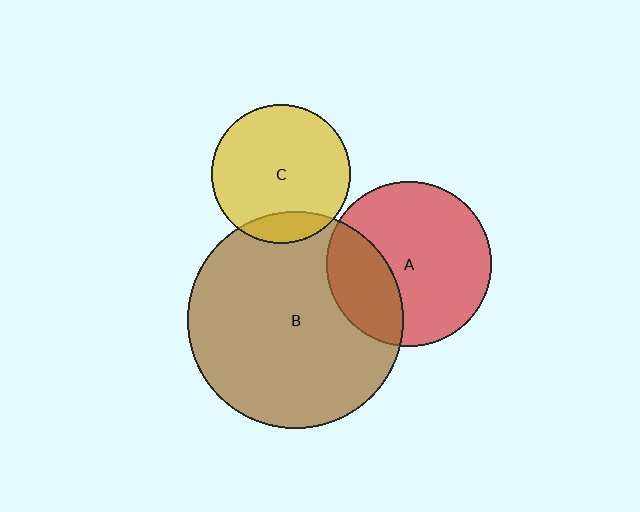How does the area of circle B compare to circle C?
Approximately 2.4 times.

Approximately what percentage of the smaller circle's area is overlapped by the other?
Approximately 30%.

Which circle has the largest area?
Circle B (brown).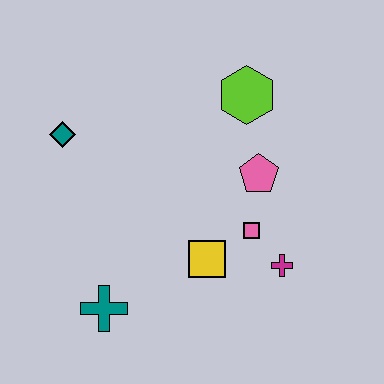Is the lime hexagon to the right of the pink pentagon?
No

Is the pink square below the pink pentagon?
Yes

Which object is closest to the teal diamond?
The teal cross is closest to the teal diamond.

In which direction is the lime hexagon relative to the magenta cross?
The lime hexagon is above the magenta cross.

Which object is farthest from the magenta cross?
The teal diamond is farthest from the magenta cross.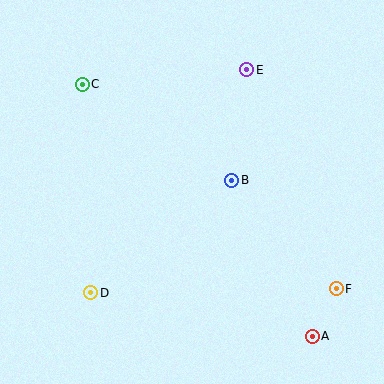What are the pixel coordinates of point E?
Point E is at (247, 70).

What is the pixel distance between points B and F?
The distance between B and F is 151 pixels.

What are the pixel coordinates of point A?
Point A is at (312, 336).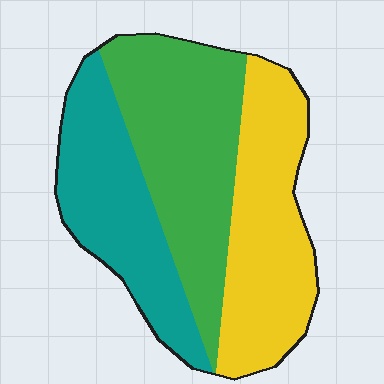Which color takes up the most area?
Green, at roughly 40%.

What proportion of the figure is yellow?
Yellow takes up about one third (1/3) of the figure.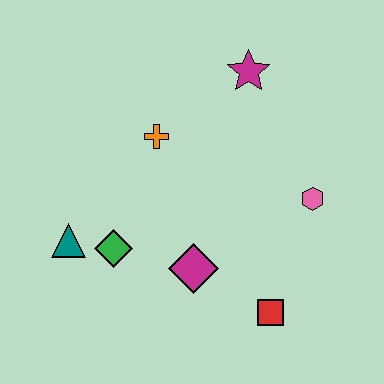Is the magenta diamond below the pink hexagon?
Yes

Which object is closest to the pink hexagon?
The red square is closest to the pink hexagon.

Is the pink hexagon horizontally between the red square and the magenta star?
No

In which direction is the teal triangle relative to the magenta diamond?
The teal triangle is to the left of the magenta diamond.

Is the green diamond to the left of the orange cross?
Yes